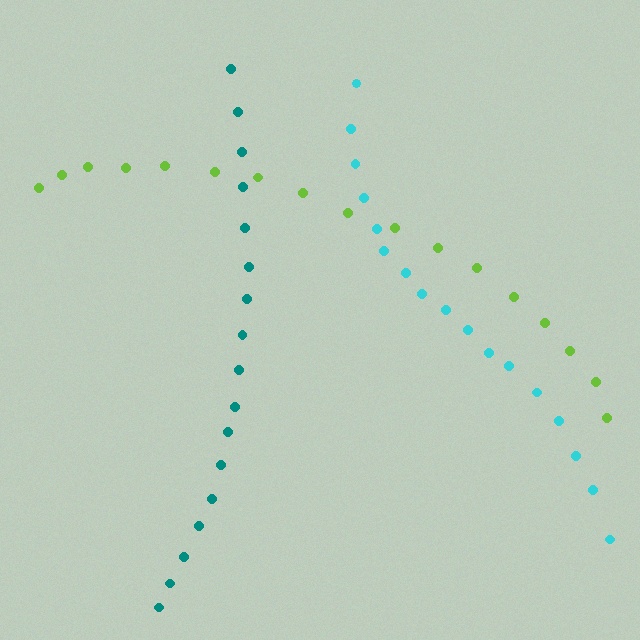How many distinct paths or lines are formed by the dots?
There are 3 distinct paths.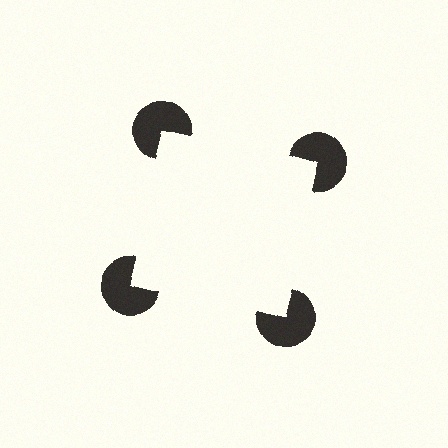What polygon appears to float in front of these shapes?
An illusory square — its edges are inferred from the aligned wedge cuts in the pac-man discs, not physically drawn.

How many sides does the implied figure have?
4 sides.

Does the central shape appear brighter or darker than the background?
It typically appears slightly brighter than the background, even though no actual brightness change is drawn.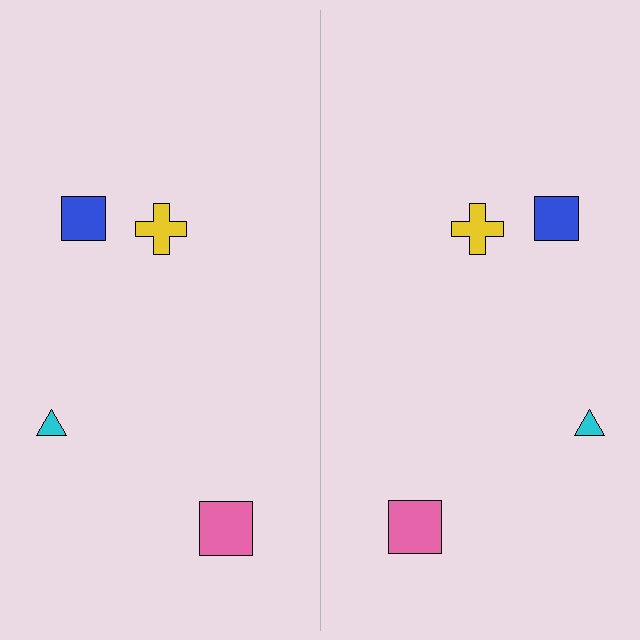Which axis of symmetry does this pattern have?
The pattern has a vertical axis of symmetry running through the center of the image.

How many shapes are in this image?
There are 8 shapes in this image.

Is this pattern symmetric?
Yes, this pattern has bilateral (reflection) symmetry.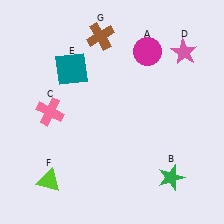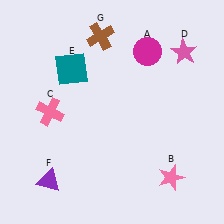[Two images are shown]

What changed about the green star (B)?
In Image 1, B is green. In Image 2, it changed to pink.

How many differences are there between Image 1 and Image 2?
There are 2 differences between the two images.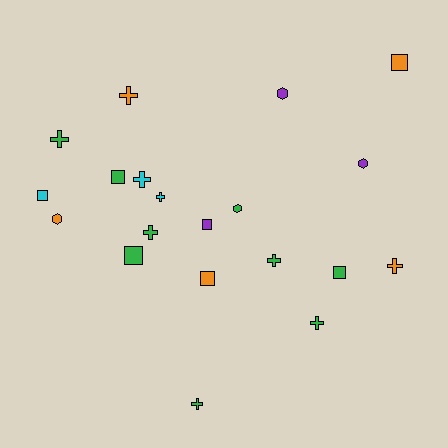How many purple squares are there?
There is 1 purple square.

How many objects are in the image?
There are 20 objects.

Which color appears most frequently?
Green, with 9 objects.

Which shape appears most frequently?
Cross, with 9 objects.